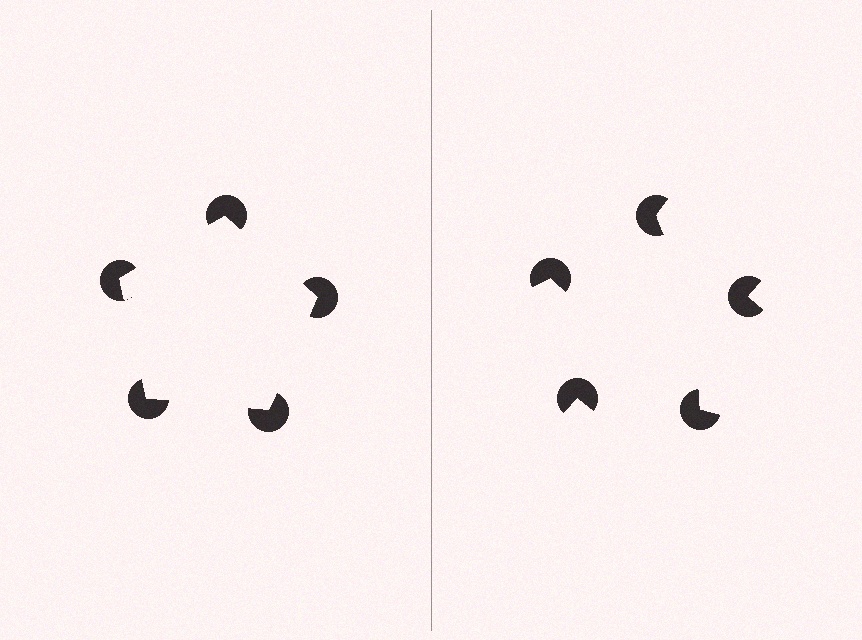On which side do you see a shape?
An illusory pentagon appears on the left side. On the right side the wedge cuts are rotated, so no coherent shape forms.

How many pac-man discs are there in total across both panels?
10 — 5 on each side.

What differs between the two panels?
The pac-man discs are positioned identically on both sides; only the wedge orientations differ. On the left they align to a pentagon; on the right they are misaligned.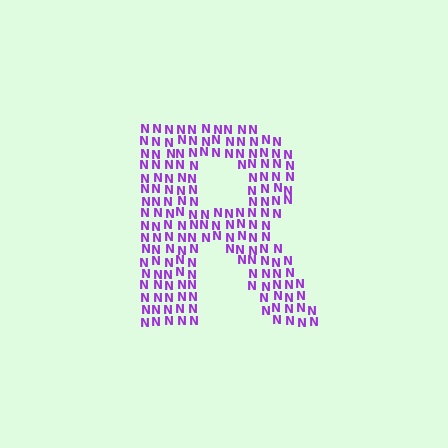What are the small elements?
The small elements are letter N's.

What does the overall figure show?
The overall figure shows the letter R.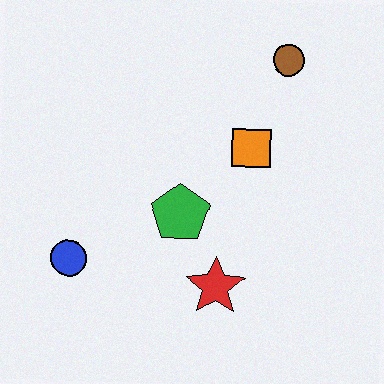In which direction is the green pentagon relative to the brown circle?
The green pentagon is below the brown circle.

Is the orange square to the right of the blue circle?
Yes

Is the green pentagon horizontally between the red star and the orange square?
No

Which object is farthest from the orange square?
The blue circle is farthest from the orange square.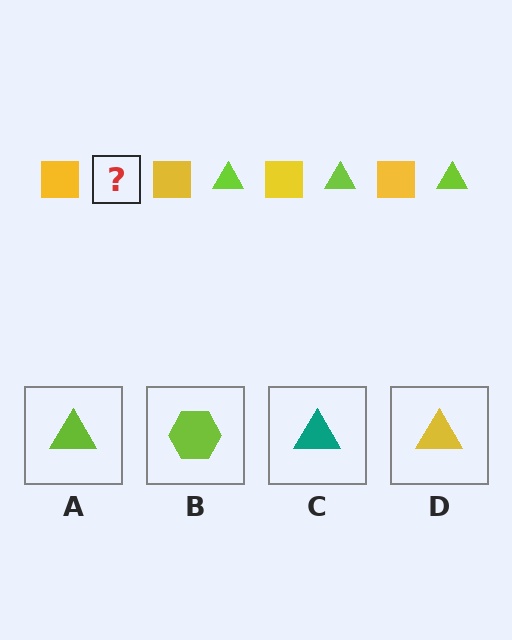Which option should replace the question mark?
Option A.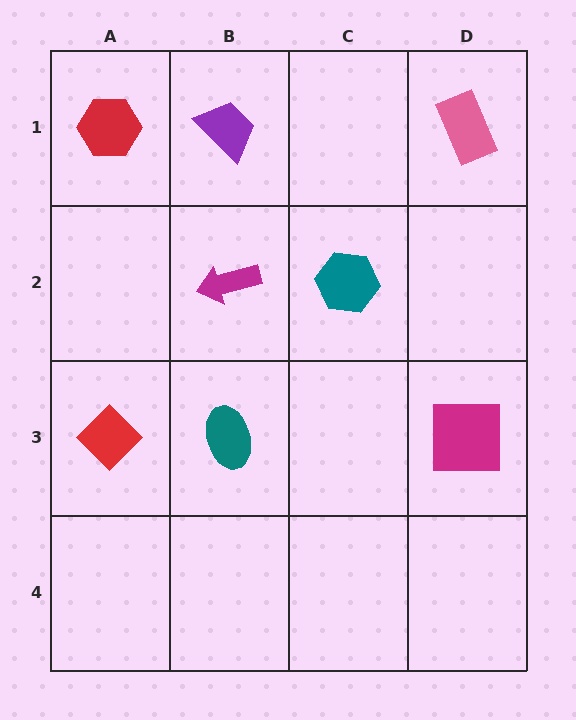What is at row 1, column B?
A purple trapezoid.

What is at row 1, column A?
A red hexagon.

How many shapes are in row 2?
2 shapes.